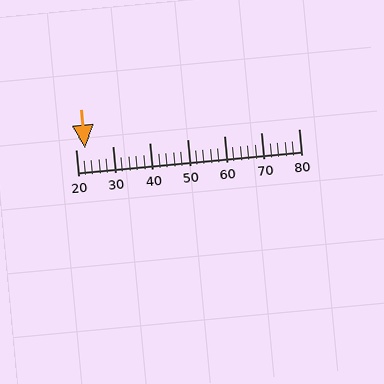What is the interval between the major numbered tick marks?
The major tick marks are spaced 10 units apart.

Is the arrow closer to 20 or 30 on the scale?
The arrow is closer to 20.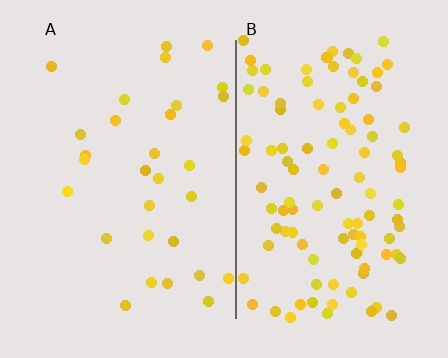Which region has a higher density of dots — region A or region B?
B (the right).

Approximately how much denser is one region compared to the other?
Approximately 3.5× — region B over region A.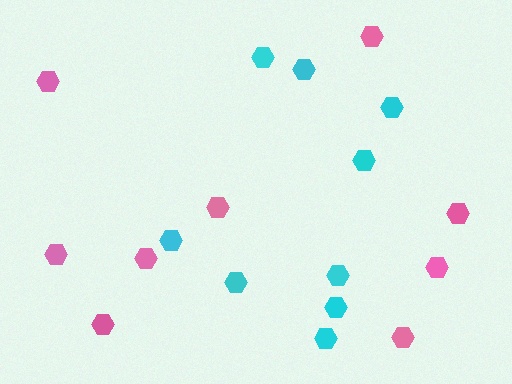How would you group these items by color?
There are 2 groups: one group of pink hexagons (9) and one group of cyan hexagons (9).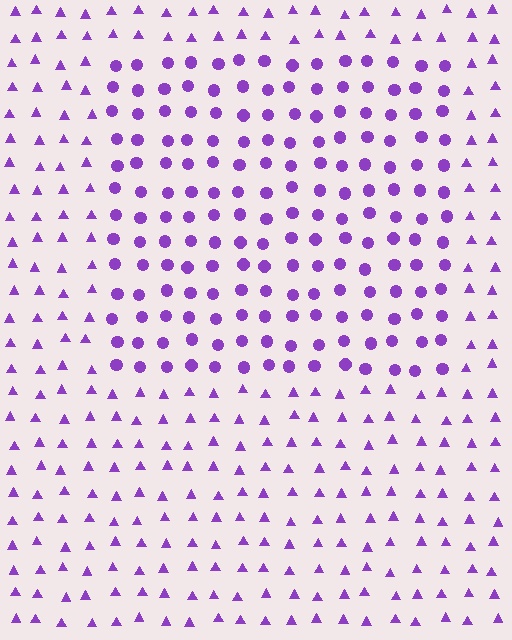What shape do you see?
I see a rectangle.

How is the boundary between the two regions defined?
The boundary is defined by a change in element shape: circles inside vs. triangles outside. All elements share the same color and spacing.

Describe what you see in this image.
The image is filled with small purple elements arranged in a uniform grid. A rectangle-shaped region contains circles, while the surrounding area contains triangles. The boundary is defined purely by the change in element shape.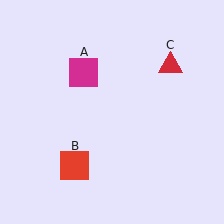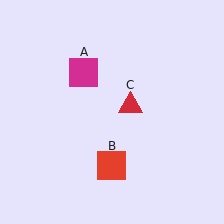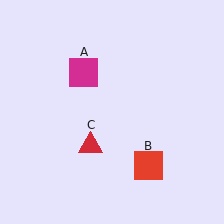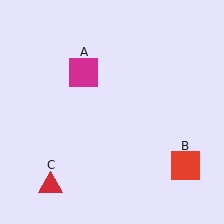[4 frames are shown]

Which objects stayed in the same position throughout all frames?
Magenta square (object A) remained stationary.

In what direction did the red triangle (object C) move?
The red triangle (object C) moved down and to the left.